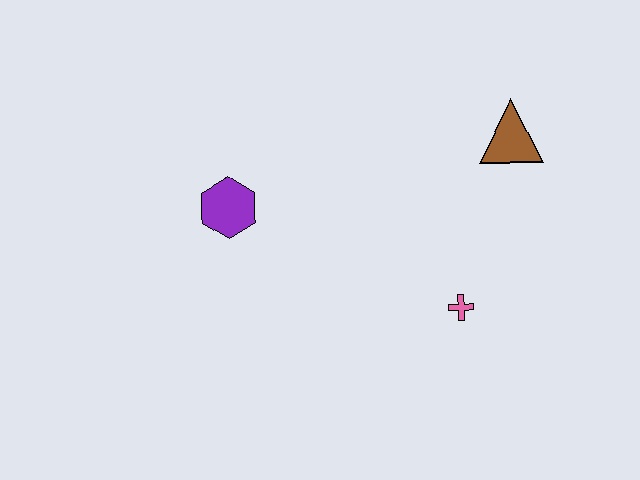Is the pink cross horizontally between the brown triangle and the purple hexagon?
Yes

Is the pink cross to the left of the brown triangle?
Yes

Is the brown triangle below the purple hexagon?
No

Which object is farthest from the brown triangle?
The purple hexagon is farthest from the brown triangle.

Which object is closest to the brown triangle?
The pink cross is closest to the brown triangle.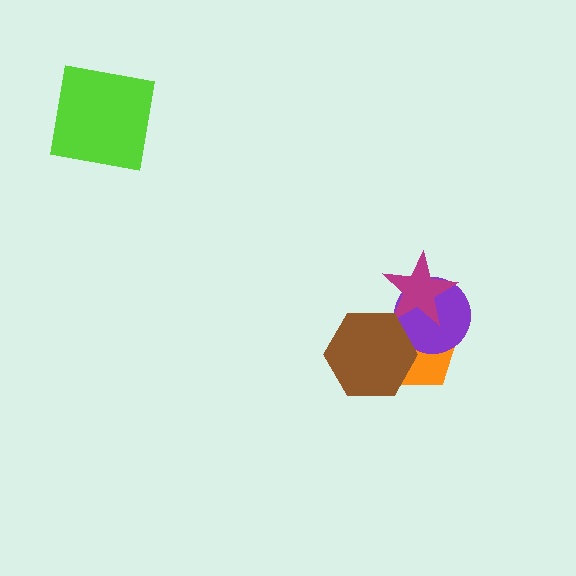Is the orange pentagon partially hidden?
Yes, it is partially covered by another shape.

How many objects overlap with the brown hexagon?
2 objects overlap with the brown hexagon.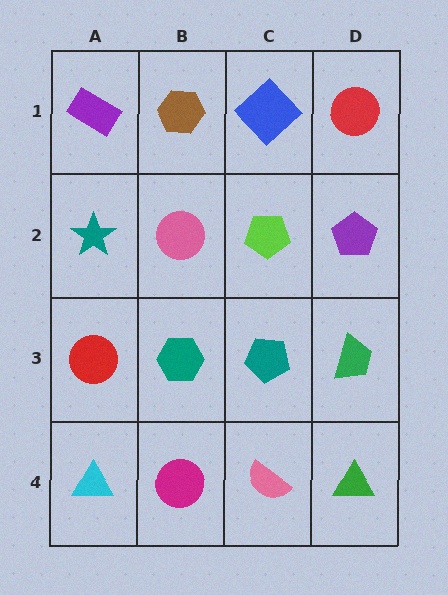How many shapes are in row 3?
4 shapes.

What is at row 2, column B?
A pink circle.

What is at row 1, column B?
A brown hexagon.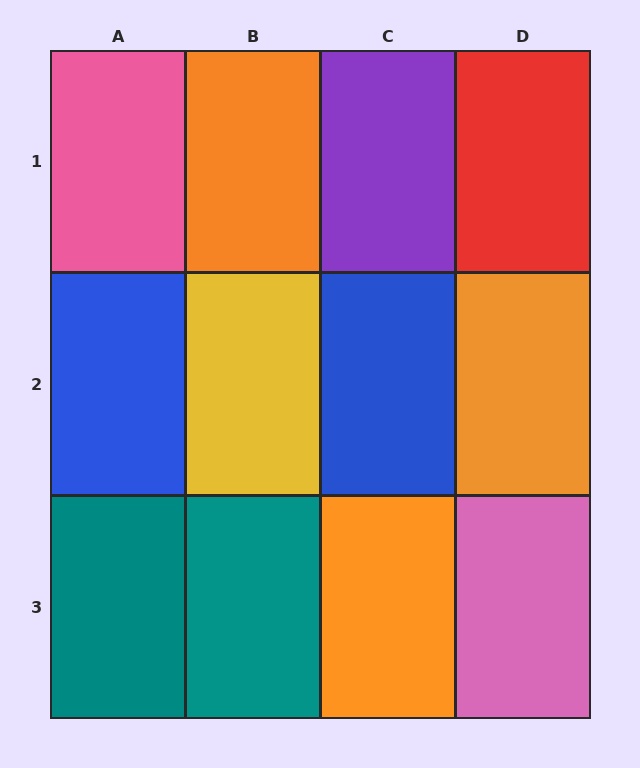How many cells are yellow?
1 cell is yellow.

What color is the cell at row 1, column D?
Red.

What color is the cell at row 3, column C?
Orange.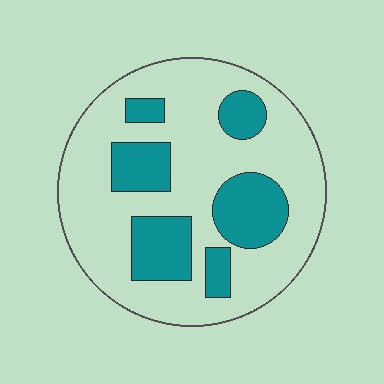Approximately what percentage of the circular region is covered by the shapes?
Approximately 30%.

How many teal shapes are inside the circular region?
6.